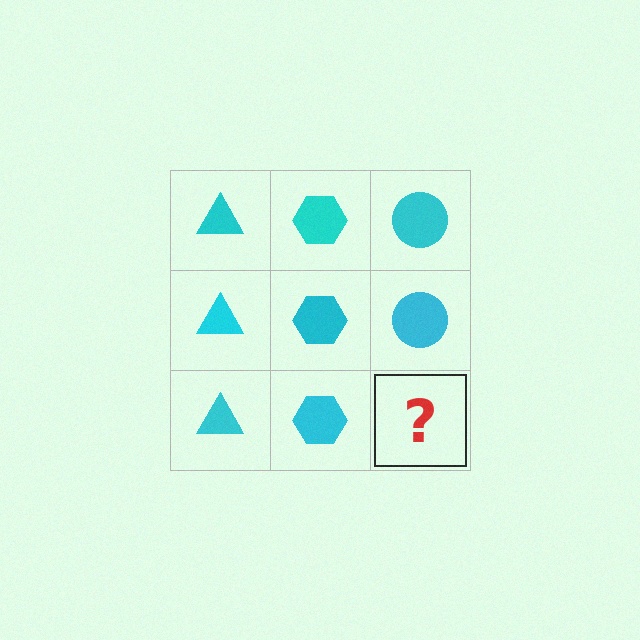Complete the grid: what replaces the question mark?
The question mark should be replaced with a cyan circle.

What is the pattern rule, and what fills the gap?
The rule is that each column has a consistent shape. The gap should be filled with a cyan circle.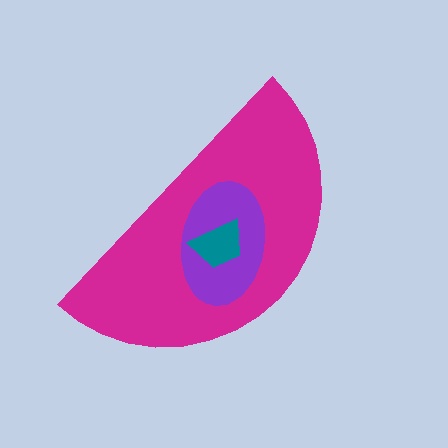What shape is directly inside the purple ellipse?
The teal trapezoid.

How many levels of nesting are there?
3.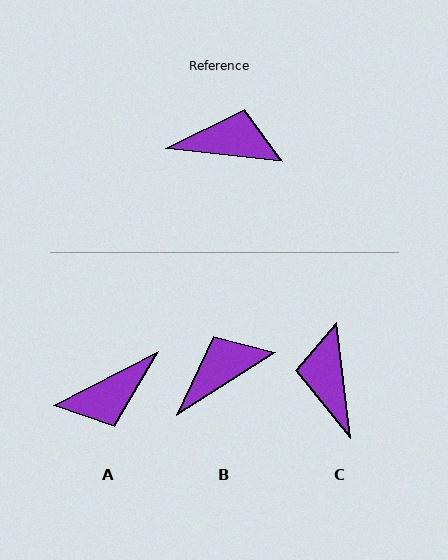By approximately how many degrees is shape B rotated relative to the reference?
Approximately 39 degrees counter-clockwise.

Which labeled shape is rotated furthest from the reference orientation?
A, about 146 degrees away.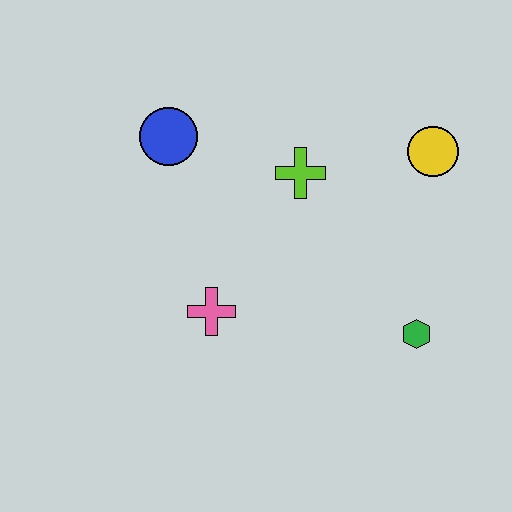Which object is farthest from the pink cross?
The yellow circle is farthest from the pink cross.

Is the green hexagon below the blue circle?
Yes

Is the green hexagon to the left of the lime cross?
No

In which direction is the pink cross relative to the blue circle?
The pink cross is below the blue circle.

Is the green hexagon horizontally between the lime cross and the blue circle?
No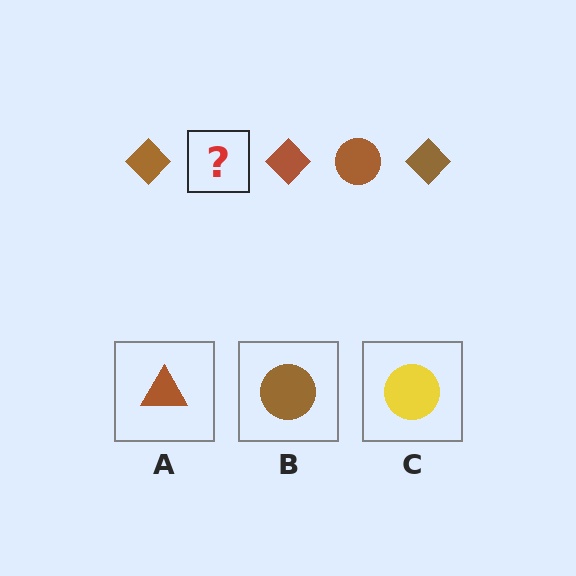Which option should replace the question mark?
Option B.